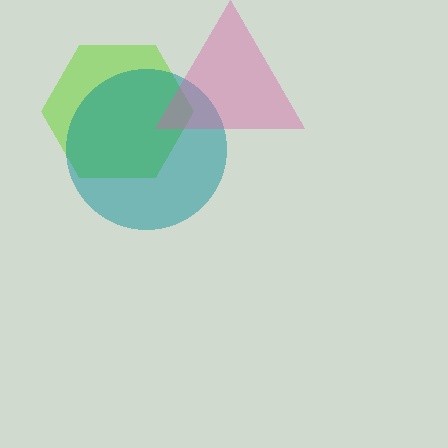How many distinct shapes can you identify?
There are 3 distinct shapes: a lime hexagon, a teal circle, a pink triangle.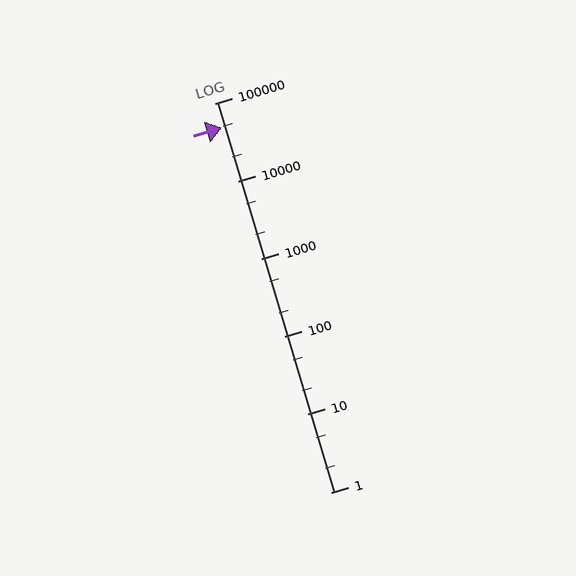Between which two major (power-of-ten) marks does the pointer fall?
The pointer is between 10000 and 100000.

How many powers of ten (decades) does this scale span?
The scale spans 5 decades, from 1 to 100000.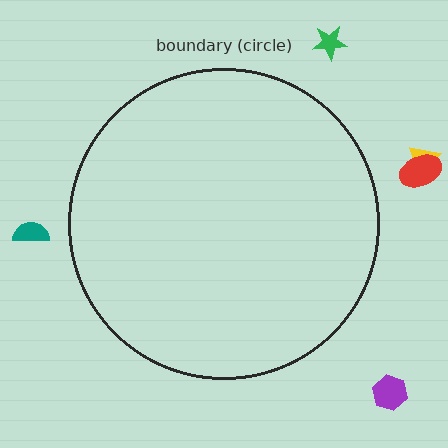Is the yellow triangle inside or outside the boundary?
Outside.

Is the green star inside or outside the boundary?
Outside.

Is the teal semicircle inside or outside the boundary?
Outside.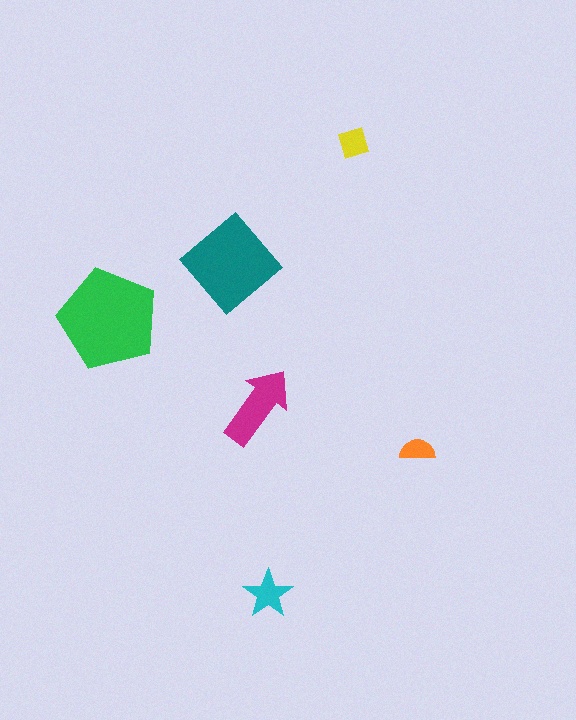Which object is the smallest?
The orange semicircle.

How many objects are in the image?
There are 6 objects in the image.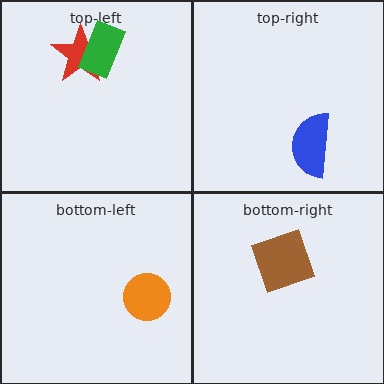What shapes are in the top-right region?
The blue semicircle.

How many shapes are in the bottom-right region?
1.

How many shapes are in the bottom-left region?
1.